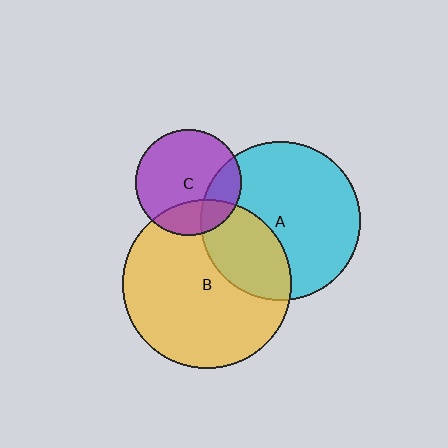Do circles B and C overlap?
Yes.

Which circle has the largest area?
Circle B (yellow).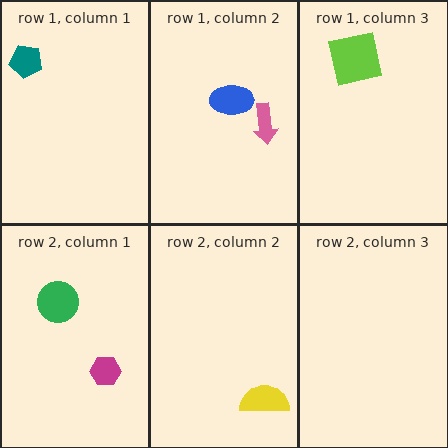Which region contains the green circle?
The row 2, column 1 region.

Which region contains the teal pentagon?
The row 1, column 1 region.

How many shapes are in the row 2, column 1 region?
2.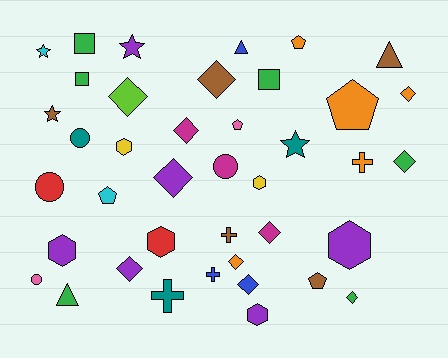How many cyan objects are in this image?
There are 2 cyan objects.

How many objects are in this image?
There are 40 objects.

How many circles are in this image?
There are 4 circles.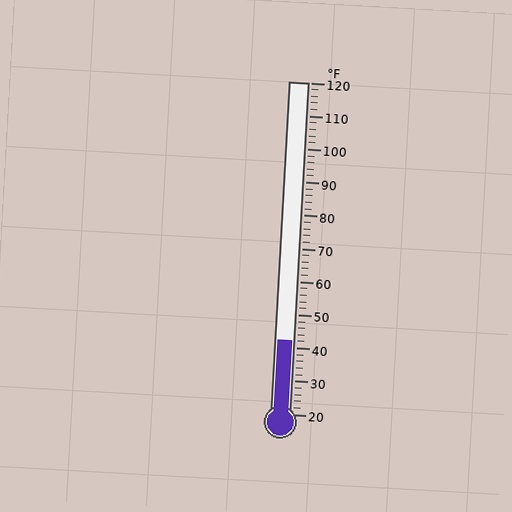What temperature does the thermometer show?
The thermometer shows approximately 42°F.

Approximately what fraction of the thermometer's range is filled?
The thermometer is filled to approximately 20% of its range.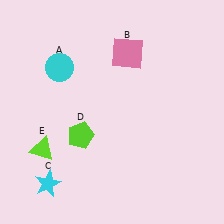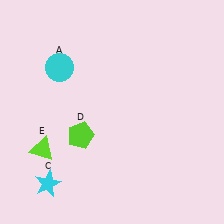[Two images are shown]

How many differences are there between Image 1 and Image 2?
There is 1 difference between the two images.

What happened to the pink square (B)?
The pink square (B) was removed in Image 2. It was in the top-right area of Image 1.